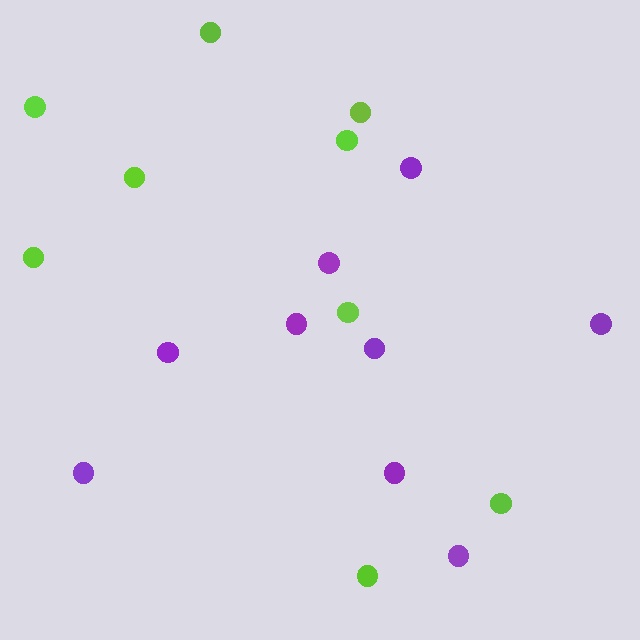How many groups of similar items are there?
There are 2 groups: one group of purple circles (9) and one group of lime circles (9).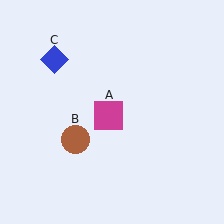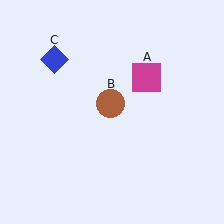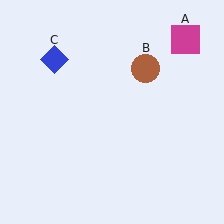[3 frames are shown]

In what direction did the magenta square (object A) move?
The magenta square (object A) moved up and to the right.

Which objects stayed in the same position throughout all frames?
Blue diamond (object C) remained stationary.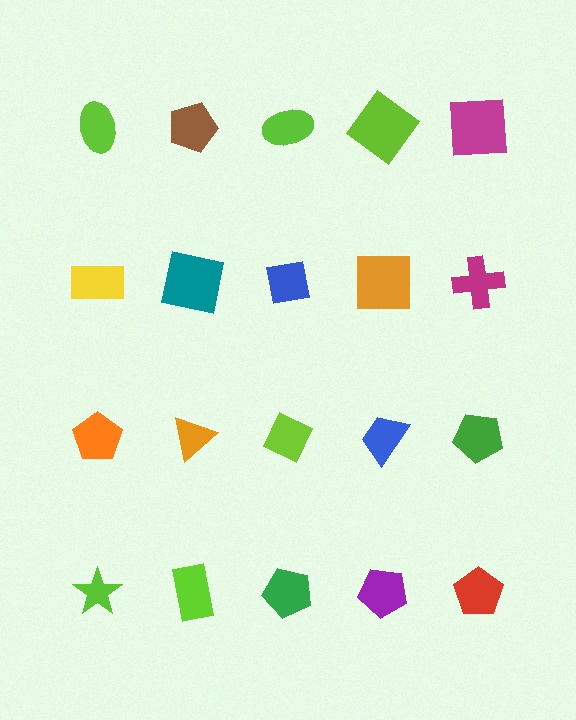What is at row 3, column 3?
A lime diamond.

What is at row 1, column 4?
A lime diamond.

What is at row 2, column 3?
A blue square.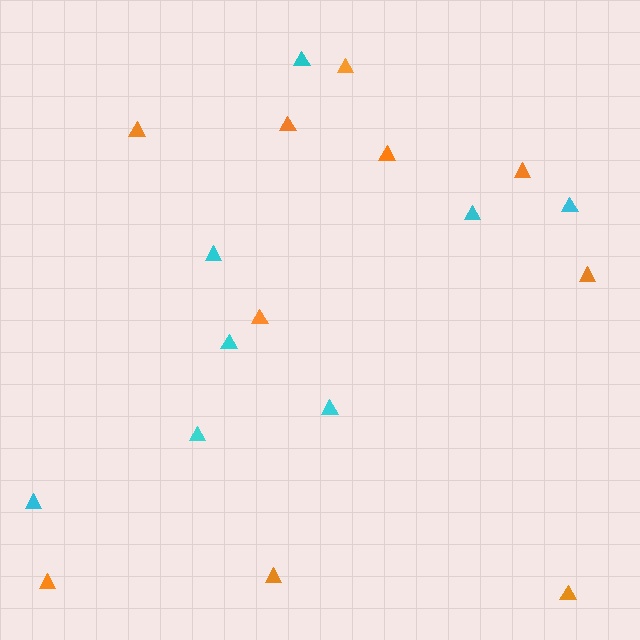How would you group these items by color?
There are 2 groups: one group of cyan triangles (8) and one group of orange triangles (10).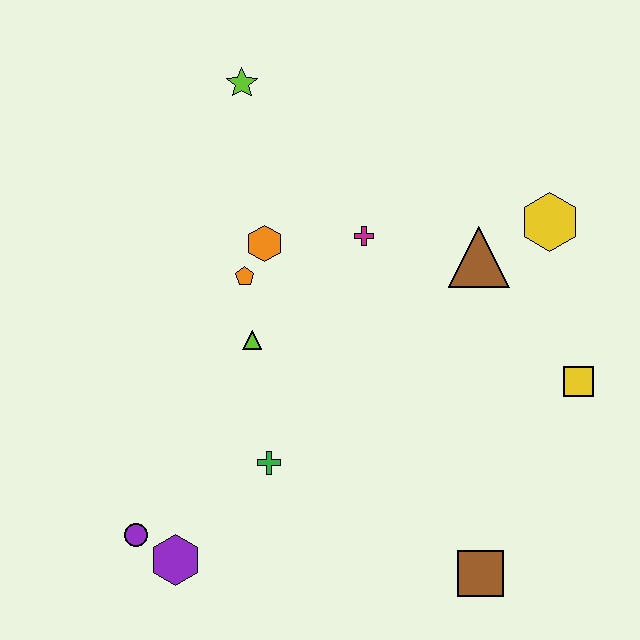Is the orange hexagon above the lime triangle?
Yes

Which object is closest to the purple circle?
The purple hexagon is closest to the purple circle.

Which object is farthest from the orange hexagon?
The brown square is farthest from the orange hexagon.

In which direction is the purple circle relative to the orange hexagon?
The purple circle is below the orange hexagon.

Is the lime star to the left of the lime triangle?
Yes